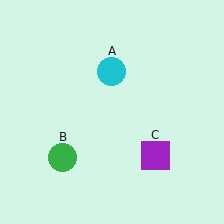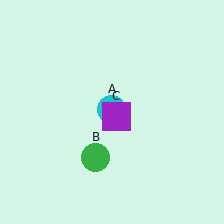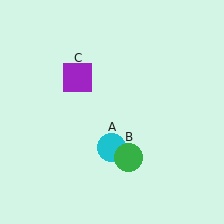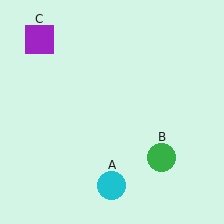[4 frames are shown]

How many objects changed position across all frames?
3 objects changed position: cyan circle (object A), green circle (object B), purple square (object C).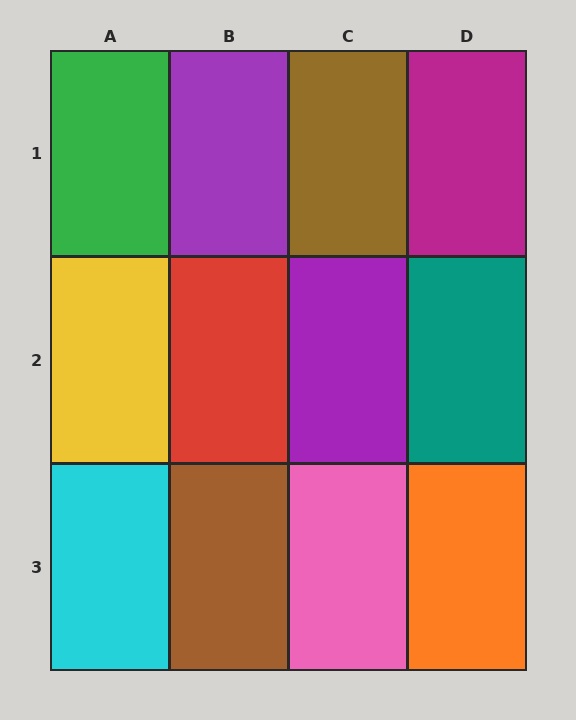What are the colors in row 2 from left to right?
Yellow, red, purple, teal.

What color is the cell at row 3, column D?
Orange.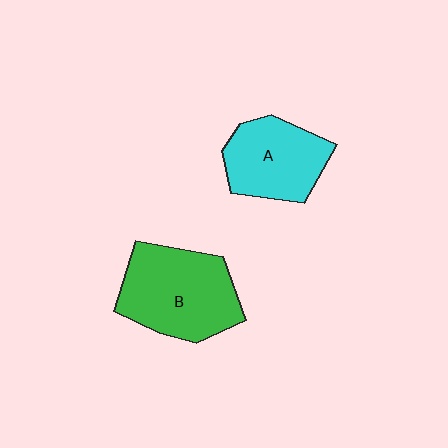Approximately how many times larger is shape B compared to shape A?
Approximately 1.3 times.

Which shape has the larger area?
Shape B (green).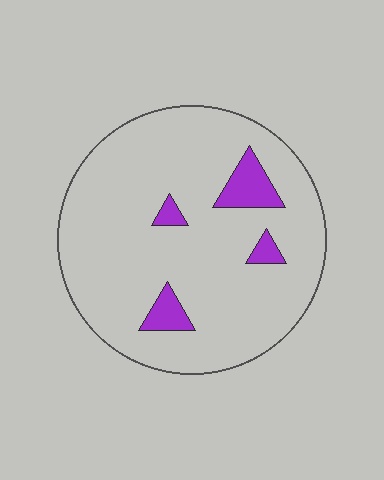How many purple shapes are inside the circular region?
4.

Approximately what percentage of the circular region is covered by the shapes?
Approximately 10%.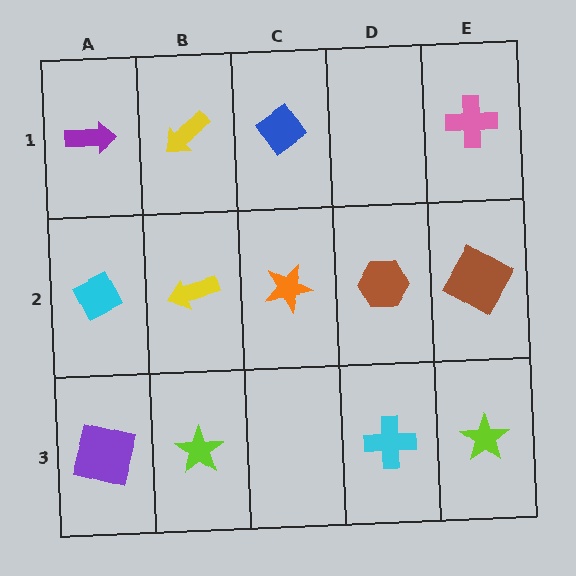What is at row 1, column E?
A pink cross.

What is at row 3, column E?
A lime star.